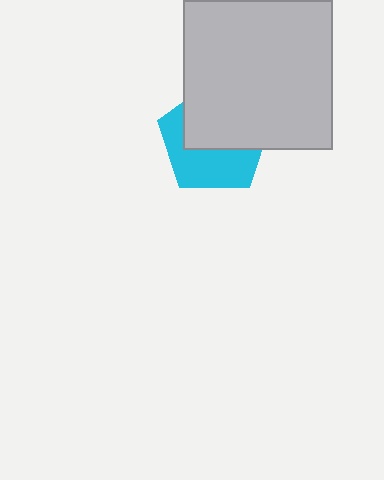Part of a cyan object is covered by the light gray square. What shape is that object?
It is a pentagon.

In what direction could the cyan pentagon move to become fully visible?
The cyan pentagon could move down. That would shift it out from behind the light gray square entirely.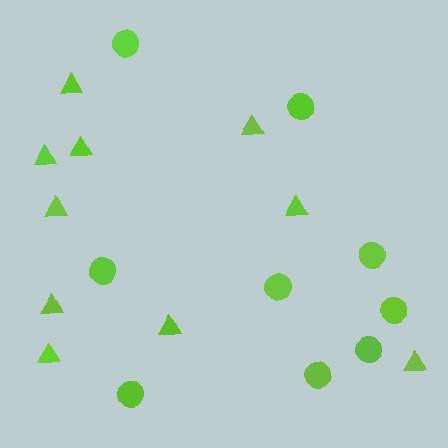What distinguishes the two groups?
There are 2 groups: one group of circles (9) and one group of triangles (10).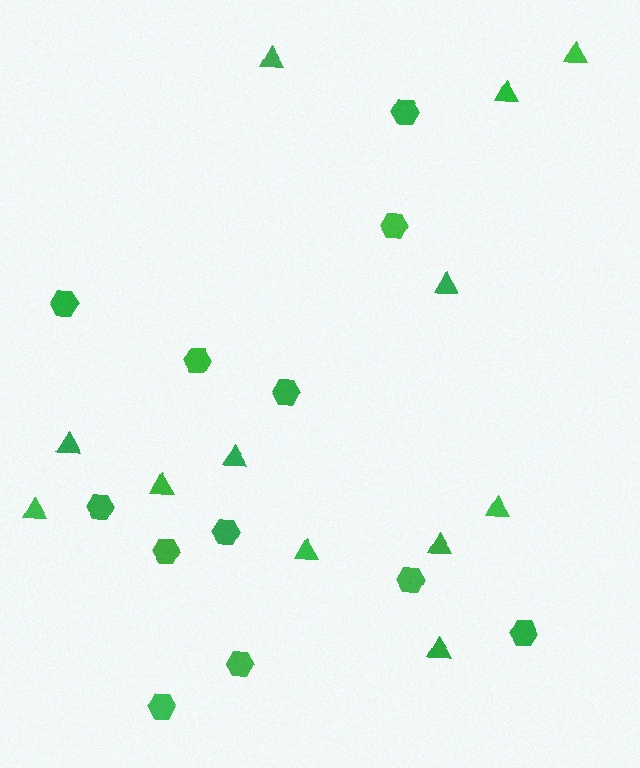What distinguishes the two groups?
There are 2 groups: one group of hexagons (12) and one group of triangles (12).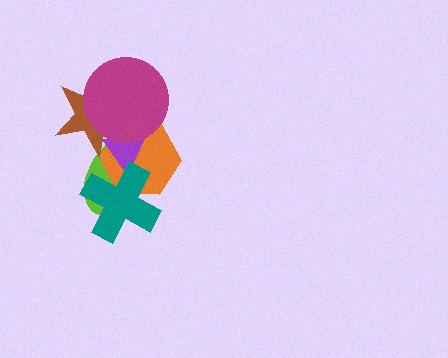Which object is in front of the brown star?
The magenta circle is in front of the brown star.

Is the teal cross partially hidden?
No, no other shape covers it.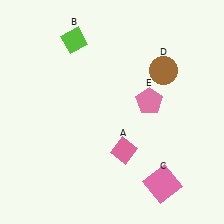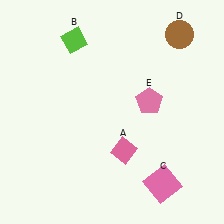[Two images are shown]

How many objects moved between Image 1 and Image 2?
1 object moved between the two images.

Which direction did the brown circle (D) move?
The brown circle (D) moved up.